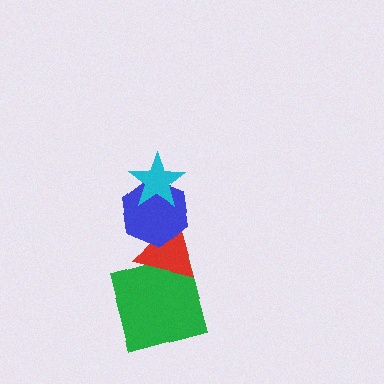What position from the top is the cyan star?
The cyan star is 1st from the top.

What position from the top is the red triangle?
The red triangle is 3rd from the top.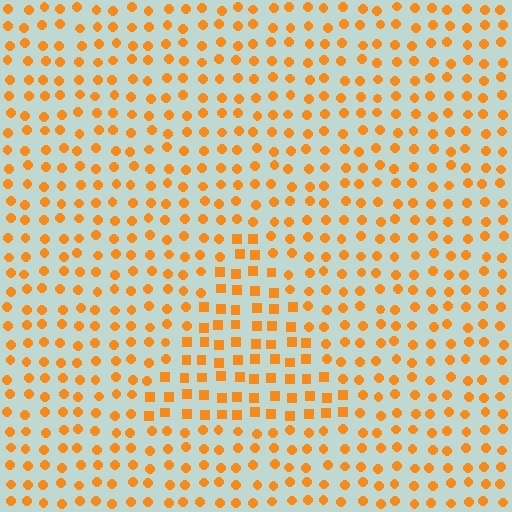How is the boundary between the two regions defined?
The boundary is defined by a change in element shape: squares inside vs. circles outside. All elements share the same color and spacing.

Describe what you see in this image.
The image is filled with small orange elements arranged in a uniform grid. A triangle-shaped region contains squares, while the surrounding area contains circles. The boundary is defined purely by the change in element shape.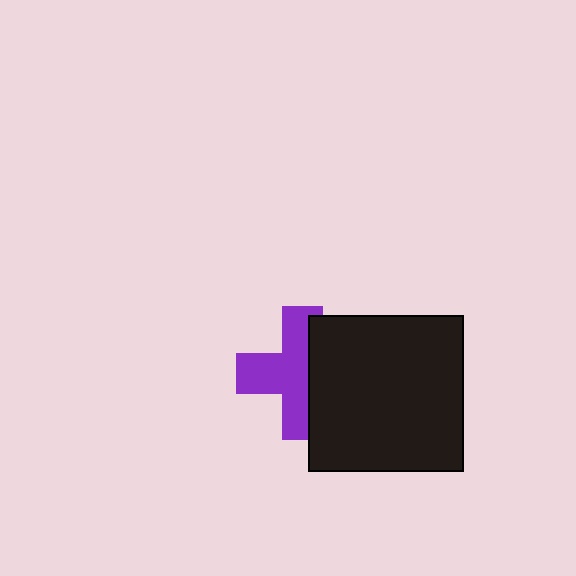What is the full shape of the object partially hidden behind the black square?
The partially hidden object is a purple cross.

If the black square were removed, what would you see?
You would see the complete purple cross.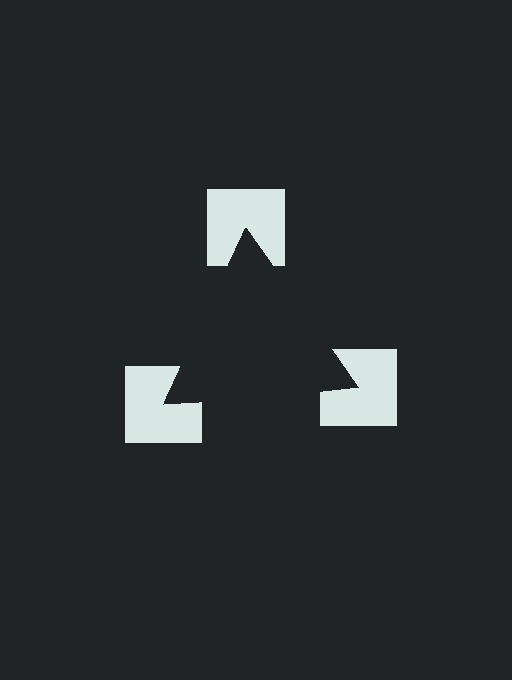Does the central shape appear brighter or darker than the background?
It typically appears slightly darker than the background, even though no actual brightness change is drawn.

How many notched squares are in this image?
There are 3 — one at each vertex of the illusory triangle.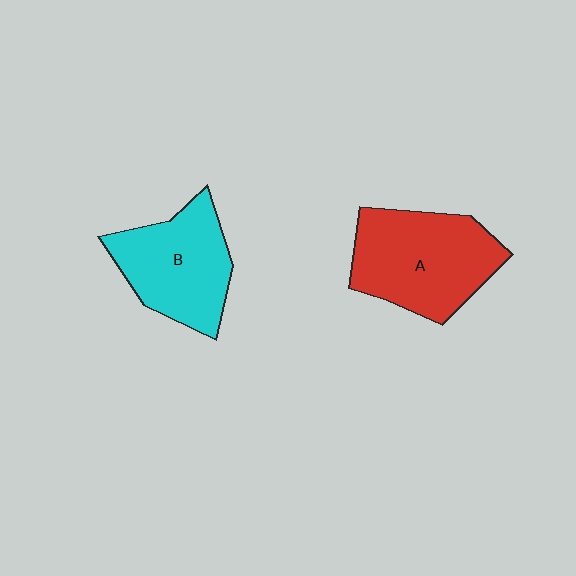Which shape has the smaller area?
Shape B (cyan).